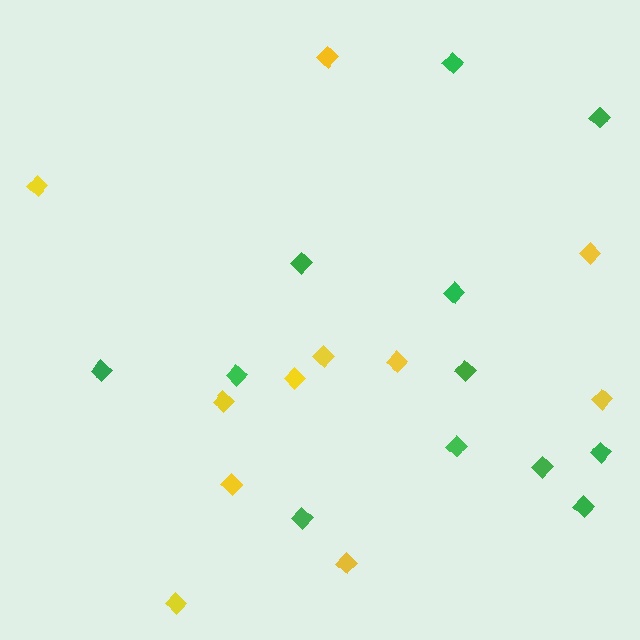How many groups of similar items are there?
There are 2 groups: one group of yellow diamonds (11) and one group of green diamonds (12).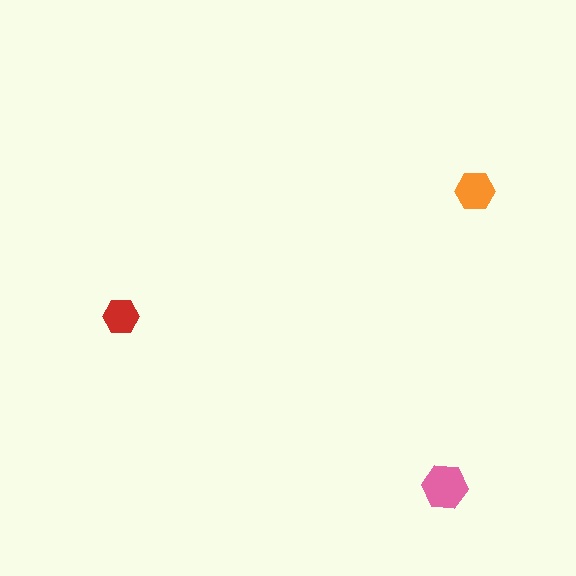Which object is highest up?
The orange hexagon is topmost.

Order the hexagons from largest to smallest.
the pink one, the orange one, the red one.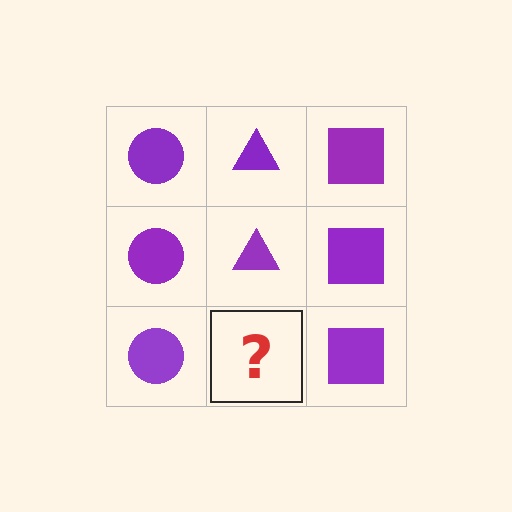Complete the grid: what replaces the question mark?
The question mark should be replaced with a purple triangle.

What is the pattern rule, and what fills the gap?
The rule is that each column has a consistent shape. The gap should be filled with a purple triangle.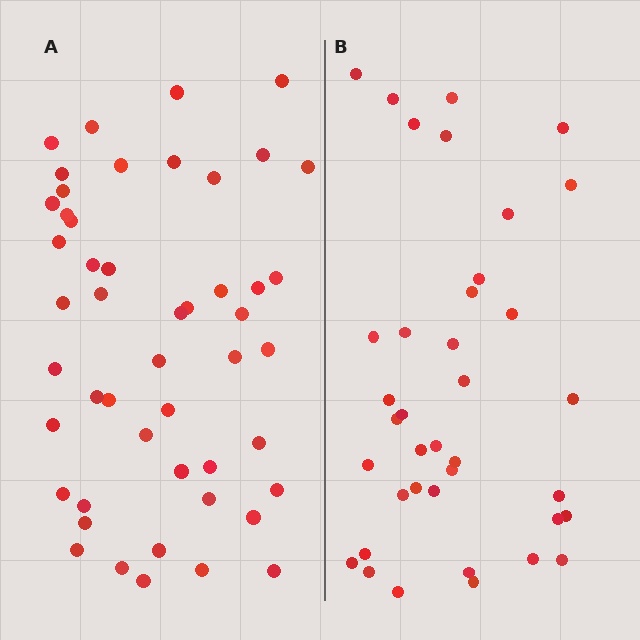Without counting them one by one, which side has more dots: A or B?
Region A (the left region) has more dots.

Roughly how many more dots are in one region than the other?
Region A has roughly 12 or so more dots than region B.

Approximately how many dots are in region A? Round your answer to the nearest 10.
About 50 dots. (The exact count is 49, which rounds to 50.)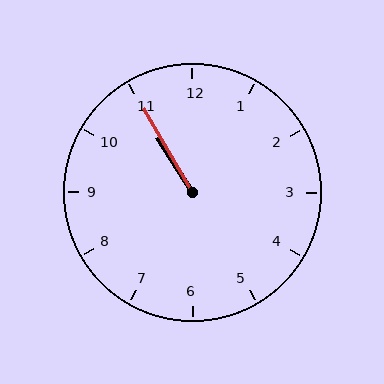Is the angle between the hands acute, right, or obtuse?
It is acute.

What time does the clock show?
10:55.